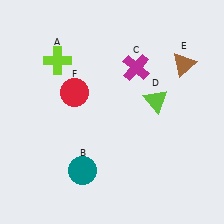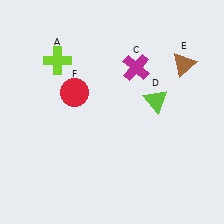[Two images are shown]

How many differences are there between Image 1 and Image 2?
There is 1 difference between the two images.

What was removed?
The teal circle (B) was removed in Image 2.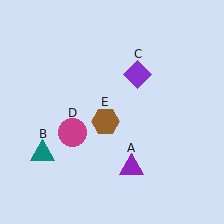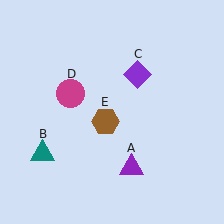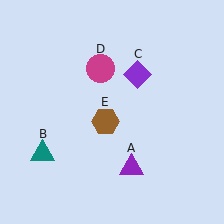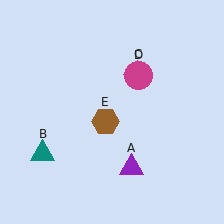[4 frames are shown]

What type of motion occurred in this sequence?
The magenta circle (object D) rotated clockwise around the center of the scene.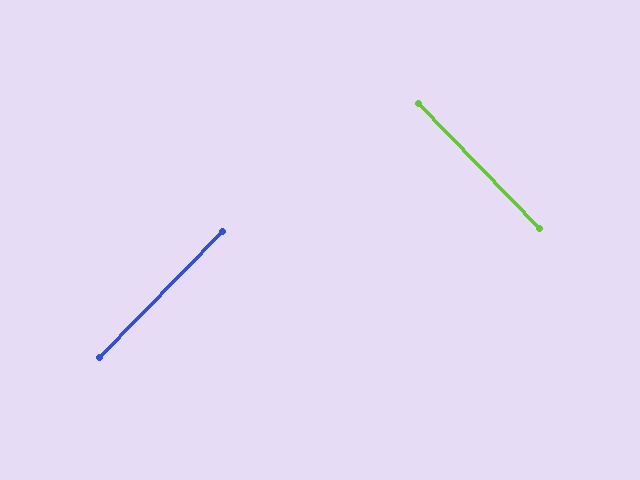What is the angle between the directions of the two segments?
Approximately 88 degrees.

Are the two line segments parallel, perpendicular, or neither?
Perpendicular — they meet at approximately 88°.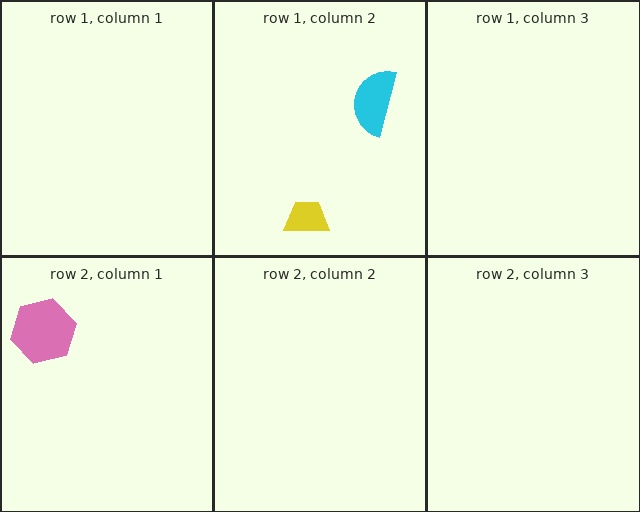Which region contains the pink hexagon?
The row 2, column 1 region.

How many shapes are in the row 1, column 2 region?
2.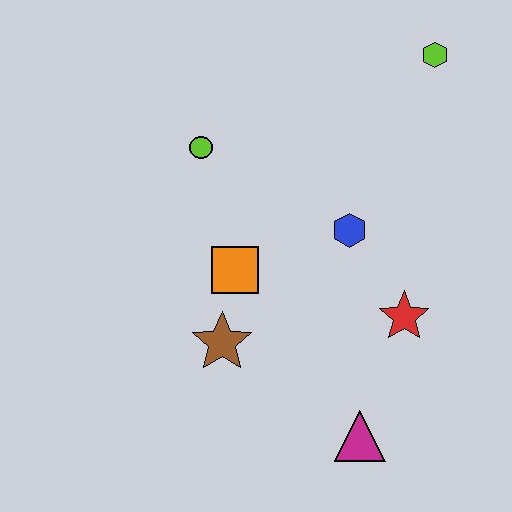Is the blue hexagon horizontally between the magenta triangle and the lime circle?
Yes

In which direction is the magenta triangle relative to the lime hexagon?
The magenta triangle is below the lime hexagon.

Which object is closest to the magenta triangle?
The red star is closest to the magenta triangle.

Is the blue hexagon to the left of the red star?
Yes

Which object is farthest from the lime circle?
The magenta triangle is farthest from the lime circle.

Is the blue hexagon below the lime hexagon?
Yes